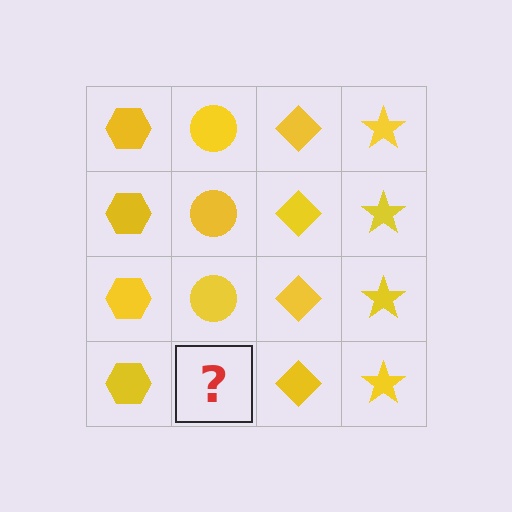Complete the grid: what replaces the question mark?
The question mark should be replaced with a yellow circle.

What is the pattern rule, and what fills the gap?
The rule is that each column has a consistent shape. The gap should be filled with a yellow circle.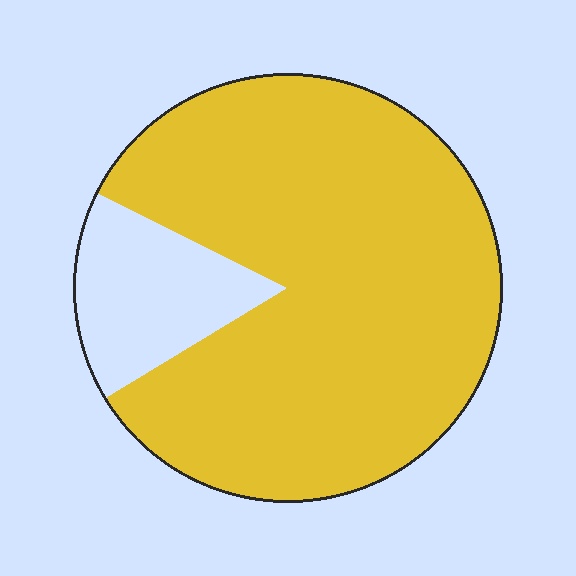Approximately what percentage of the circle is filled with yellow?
Approximately 85%.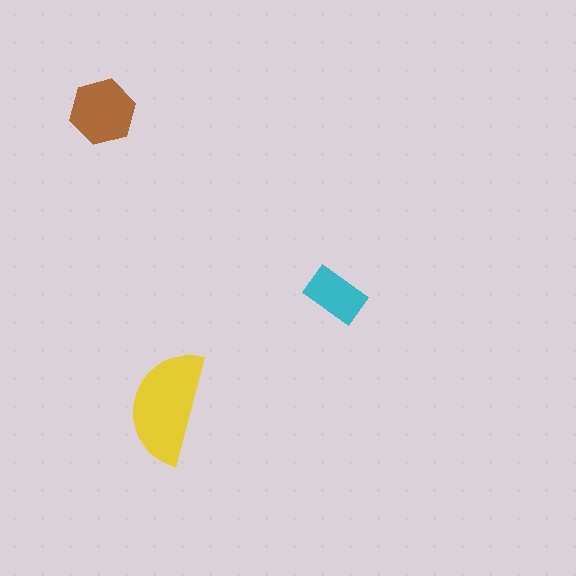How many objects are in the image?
There are 3 objects in the image.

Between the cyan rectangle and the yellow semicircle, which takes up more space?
The yellow semicircle.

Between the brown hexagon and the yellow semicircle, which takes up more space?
The yellow semicircle.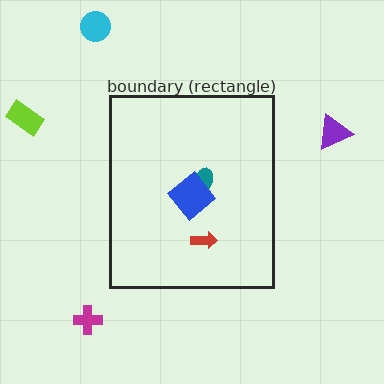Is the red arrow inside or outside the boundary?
Inside.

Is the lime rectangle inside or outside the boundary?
Outside.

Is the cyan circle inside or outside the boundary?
Outside.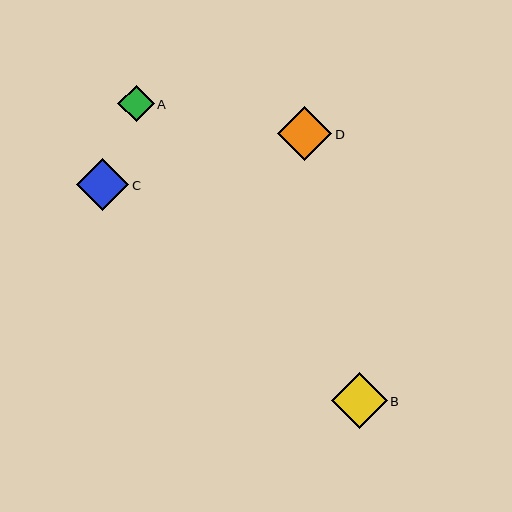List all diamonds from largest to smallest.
From largest to smallest: B, D, C, A.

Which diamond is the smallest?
Diamond A is the smallest with a size of approximately 36 pixels.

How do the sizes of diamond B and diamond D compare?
Diamond B and diamond D are approximately the same size.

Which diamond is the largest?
Diamond B is the largest with a size of approximately 56 pixels.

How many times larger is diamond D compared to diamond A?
Diamond D is approximately 1.5 times the size of diamond A.